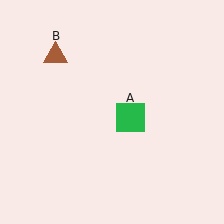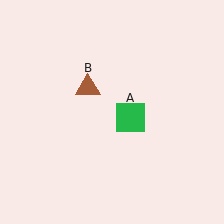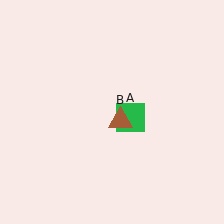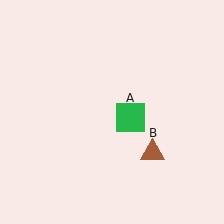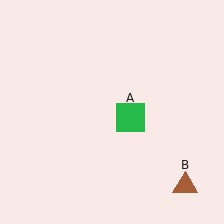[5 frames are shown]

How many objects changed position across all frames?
1 object changed position: brown triangle (object B).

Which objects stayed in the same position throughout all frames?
Green square (object A) remained stationary.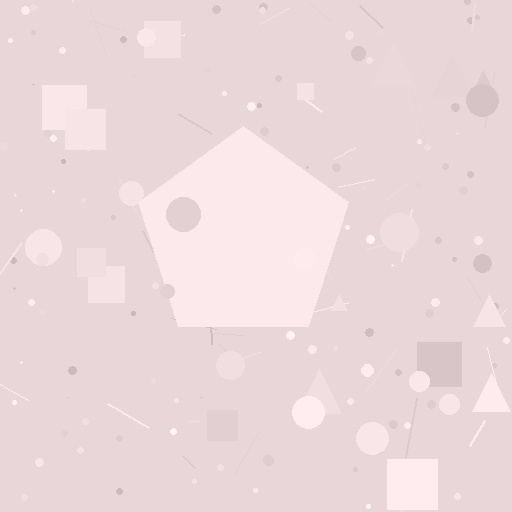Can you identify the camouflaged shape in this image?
The camouflaged shape is a pentagon.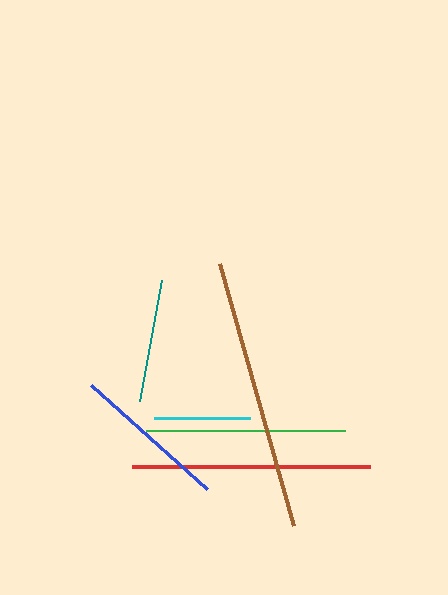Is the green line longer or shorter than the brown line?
The brown line is longer than the green line.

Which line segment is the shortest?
The cyan line is the shortest at approximately 96 pixels.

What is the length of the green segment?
The green segment is approximately 200 pixels long.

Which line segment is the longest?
The brown line is the longest at approximately 273 pixels.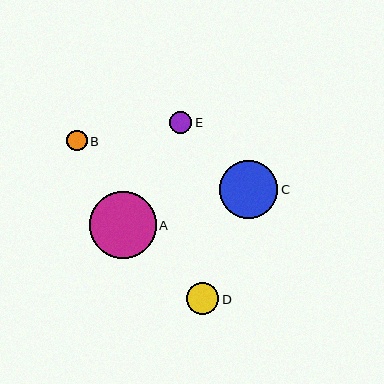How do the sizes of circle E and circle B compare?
Circle E and circle B are approximately the same size.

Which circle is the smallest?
Circle B is the smallest with a size of approximately 20 pixels.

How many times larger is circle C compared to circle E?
Circle C is approximately 2.6 times the size of circle E.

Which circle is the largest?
Circle A is the largest with a size of approximately 67 pixels.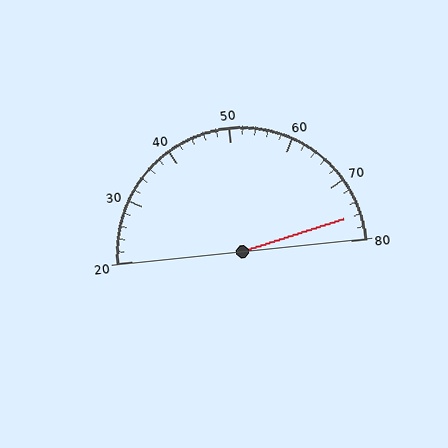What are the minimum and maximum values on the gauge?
The gauge ranges from 20 to 80.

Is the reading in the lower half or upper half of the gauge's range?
The reading is in the upper half of the range (20 to 80).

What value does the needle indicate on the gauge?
The needle indicates approximately 76.